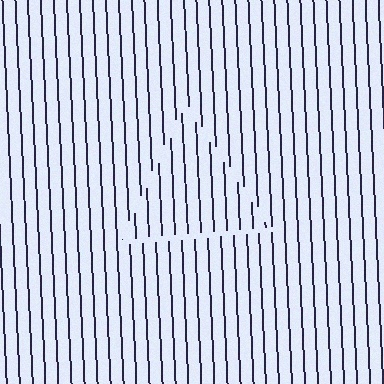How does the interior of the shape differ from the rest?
The interior of the shape contains the same grating, shifted by half a period — the contour is defined by the phase discontinuity where line-ends from the inner and outer gratings abut.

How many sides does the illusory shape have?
3 sides — the line-ends trace a triangle.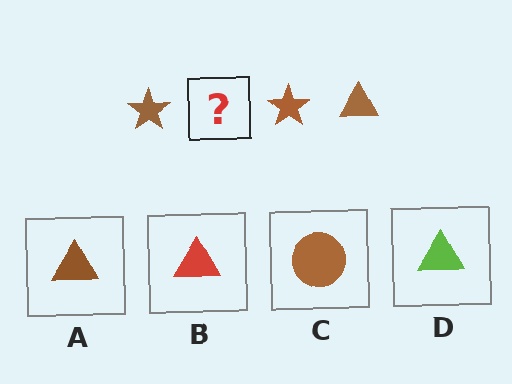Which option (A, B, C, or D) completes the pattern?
A.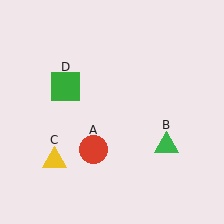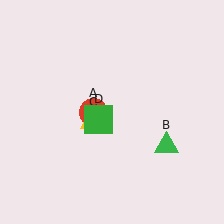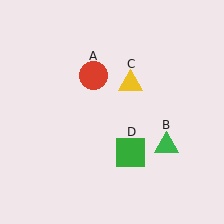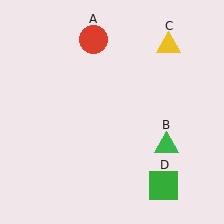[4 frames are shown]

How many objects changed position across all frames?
3 objects changed position: red circle (object A), yellow triangle (object C), green square (object D).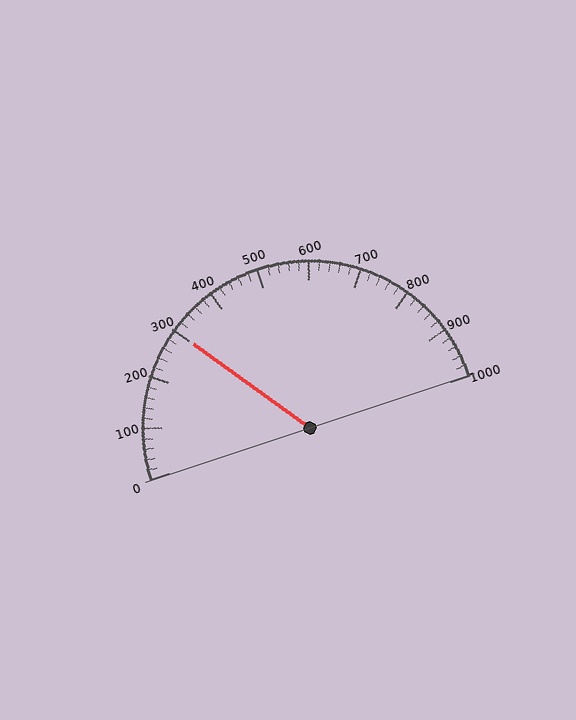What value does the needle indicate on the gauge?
The needle indicates approximately 300.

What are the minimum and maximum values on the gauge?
The gauge ranges from 0 to 1000.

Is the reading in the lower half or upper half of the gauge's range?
The reading is in the lower half of the range (0 to 1000).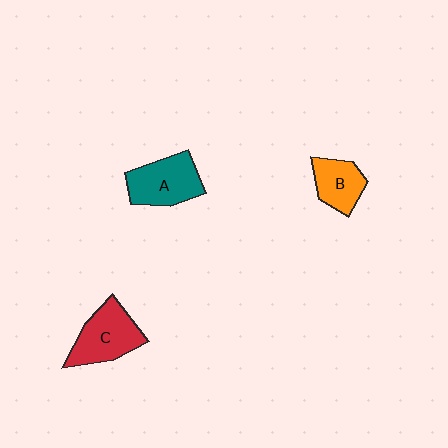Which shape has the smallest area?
Shape B (orange).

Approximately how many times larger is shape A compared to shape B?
Approximately 1.4 times.